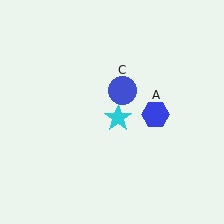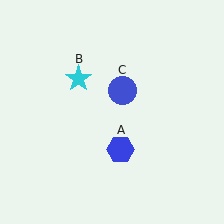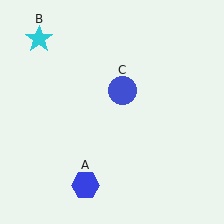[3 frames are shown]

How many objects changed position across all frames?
2 objects changed position: blue hexagon (object A), cyan star (object B).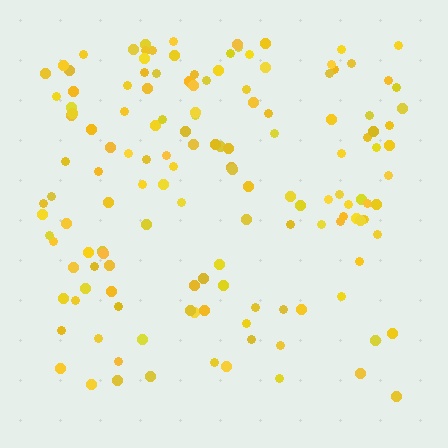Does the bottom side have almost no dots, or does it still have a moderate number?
Still a moderate number, just noticeably fewer than the top.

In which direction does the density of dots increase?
From bottom to top, with the top side densest.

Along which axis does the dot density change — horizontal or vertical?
Vertical.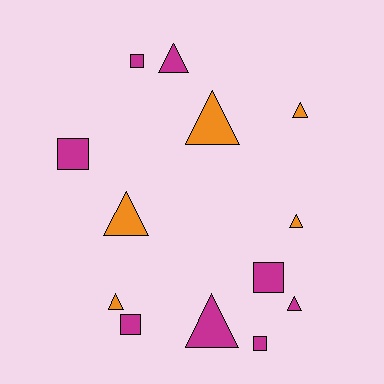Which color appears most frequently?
Magenta, with 8 objects.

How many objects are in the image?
There are 13 objects.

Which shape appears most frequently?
Triangle, with 8 objects.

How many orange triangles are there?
There are 5 orange triangles.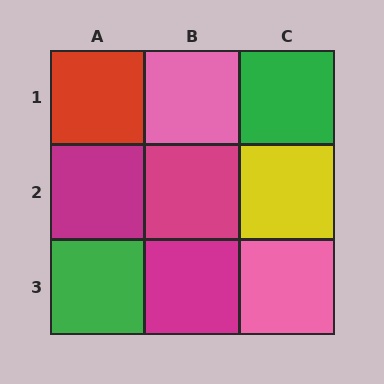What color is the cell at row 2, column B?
Magenta.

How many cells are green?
2 cells are green.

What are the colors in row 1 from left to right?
Red, pink, green.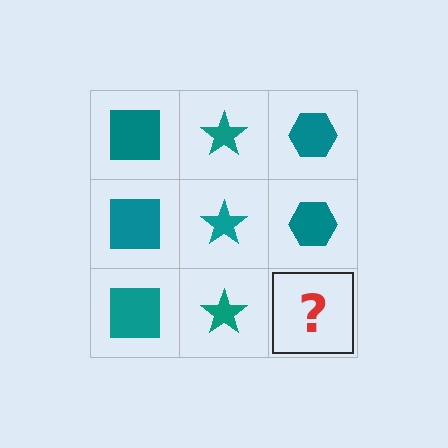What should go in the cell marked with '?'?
The missing cell should contain a teal hexagon.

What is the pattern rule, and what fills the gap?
The rule is that each column has a consistent shape. The gap should be filled with a teal hexagon.